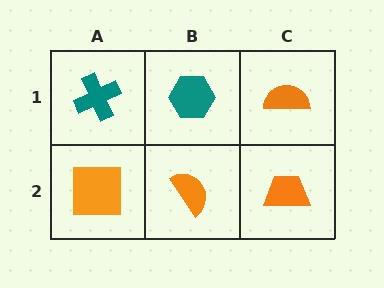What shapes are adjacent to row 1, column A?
An orange square (row 2, column A), a teal hexagon (row 1, column B).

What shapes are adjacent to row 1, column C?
An orange trapezoid (row 2, column C), a teal hexagon (row 1, column B).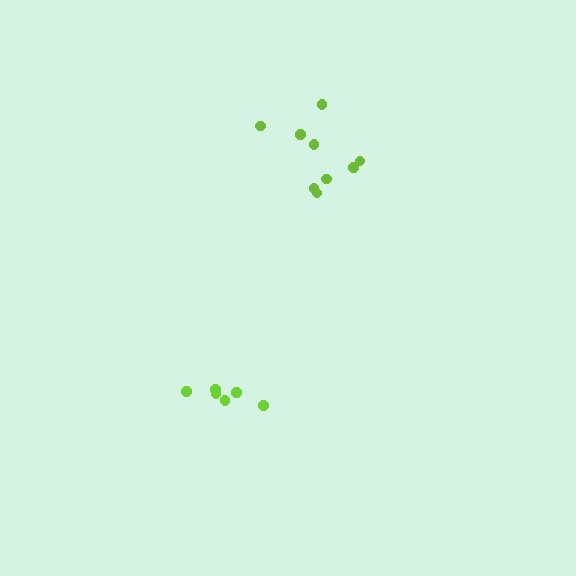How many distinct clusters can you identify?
There are 2 distinct clusters.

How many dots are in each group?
Group 1: 9 dots, Group 2: 6 dots (15 total).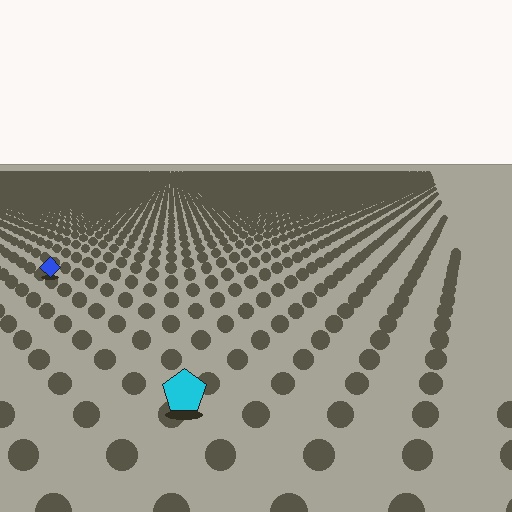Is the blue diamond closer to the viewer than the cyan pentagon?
No. The cyan pentagon is closer — you can tell from the texture gradient: the ground texture is coarser near it.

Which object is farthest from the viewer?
The blue diamond is farthest from the viewer. It appears smaller and the ground texture around it is denser.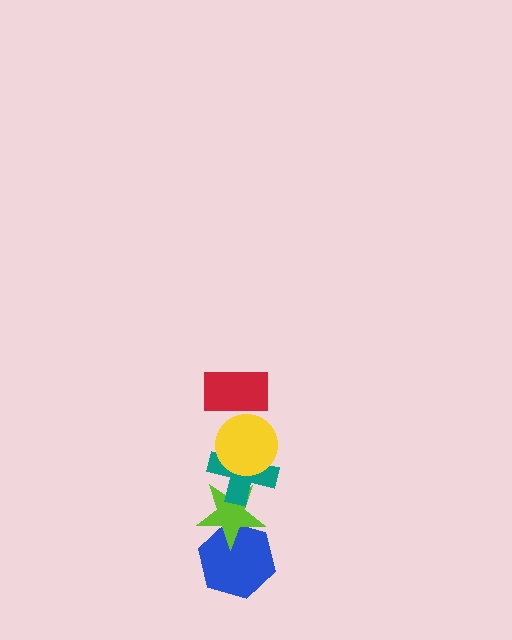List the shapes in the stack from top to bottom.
From top to bottom: the red rectangle, the yellow circle, the teal cross, the lime star, the blue hexagon.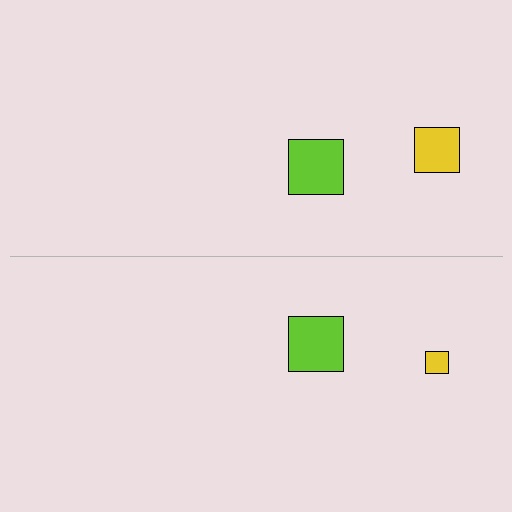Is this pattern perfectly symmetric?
No, the pattern is not perfectly symmetric. The yellow square on the bottom side has a different size than its mirror counterpart.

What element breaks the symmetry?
The yellow square on the bottom side has a different size than its mirror counterpart.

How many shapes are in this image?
There are 4 shapes in this image.